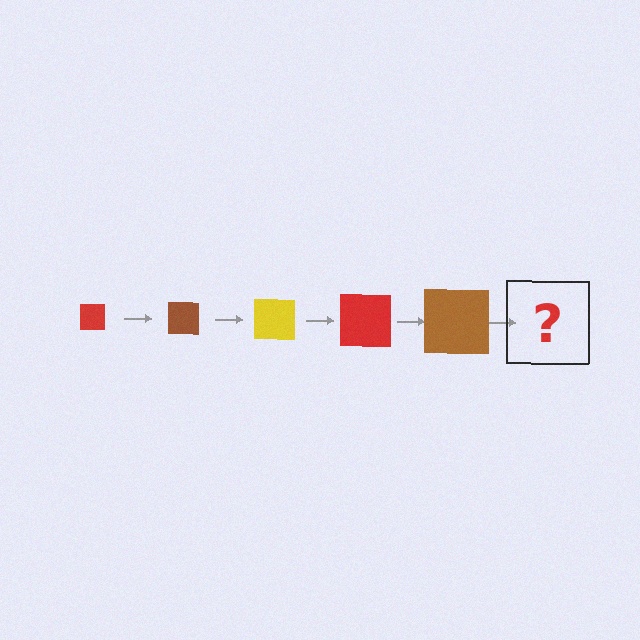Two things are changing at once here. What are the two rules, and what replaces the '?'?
The two rules are that the square grows larger each step and the color cycles through red, brown, and yellow. The '?' should be a yellow square, larger than the previous one.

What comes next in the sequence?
The next element should be a yellow square, larger than the previous one.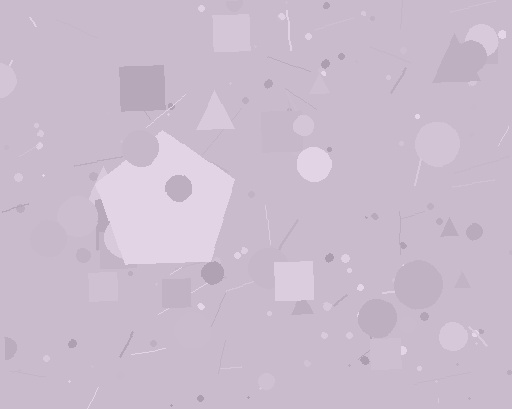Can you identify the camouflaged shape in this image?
The camouflaged shape is a pentagon.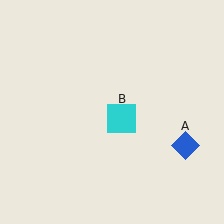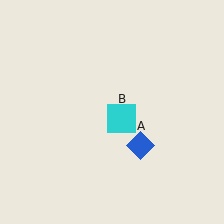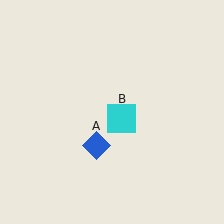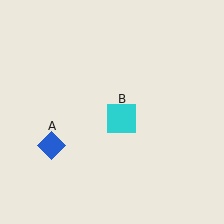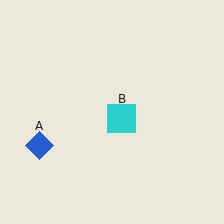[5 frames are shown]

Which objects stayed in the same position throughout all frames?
Cyan square (object B) remained stationary.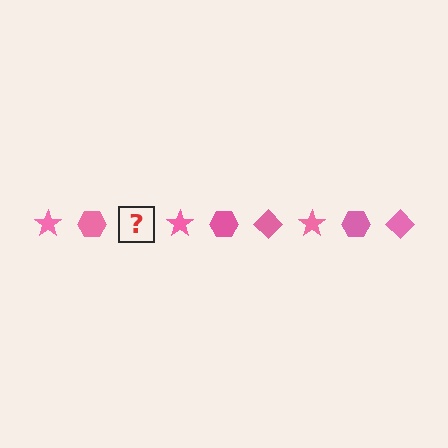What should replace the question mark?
The question mark should be replaced with a pink diamond.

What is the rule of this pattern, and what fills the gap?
The rule is that the pattern cycles through star, hexagon, diamond shapes in pink. The gap should be filled with a pink diamond.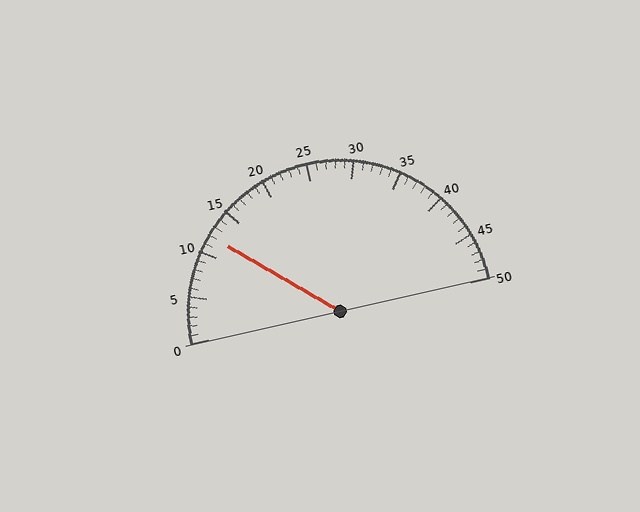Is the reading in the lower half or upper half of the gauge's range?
The reading is in the lower half of the range (0 to 50).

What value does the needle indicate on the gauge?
The needle indicates approximately 12.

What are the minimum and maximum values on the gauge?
The gauge ranges from 0 to 50.